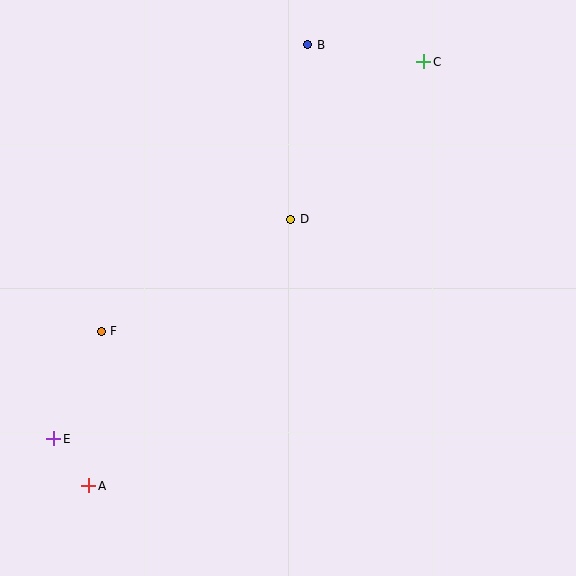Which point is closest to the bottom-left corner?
Point A is closest to the bottom-left corner.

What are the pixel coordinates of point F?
Point F is at (101, 331).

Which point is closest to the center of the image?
Point D at (291, 219) is closest to the center.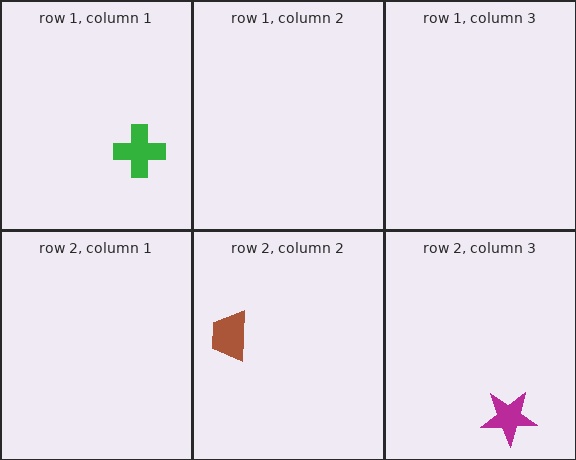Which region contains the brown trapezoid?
The row 2, column 2 region.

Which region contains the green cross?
The row 1, column 1 region.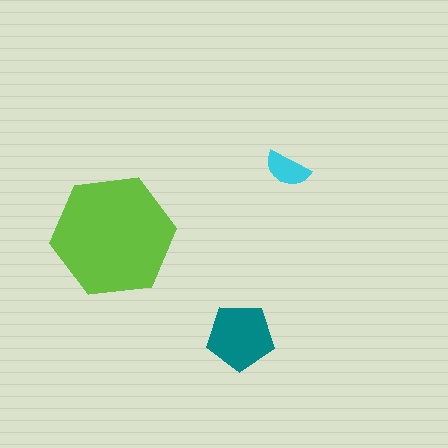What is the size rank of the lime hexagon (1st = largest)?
1st.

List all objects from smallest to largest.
The cyan semicircle, the teal pentagon, the lime hexagon.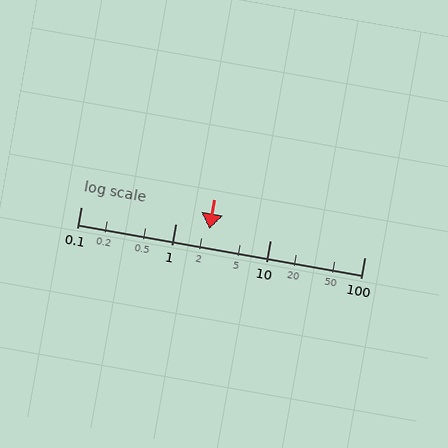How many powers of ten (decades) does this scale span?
The scale spans 3 decades, from 0.1 to 100.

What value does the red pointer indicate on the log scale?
The pointer indicates approximately 2.3.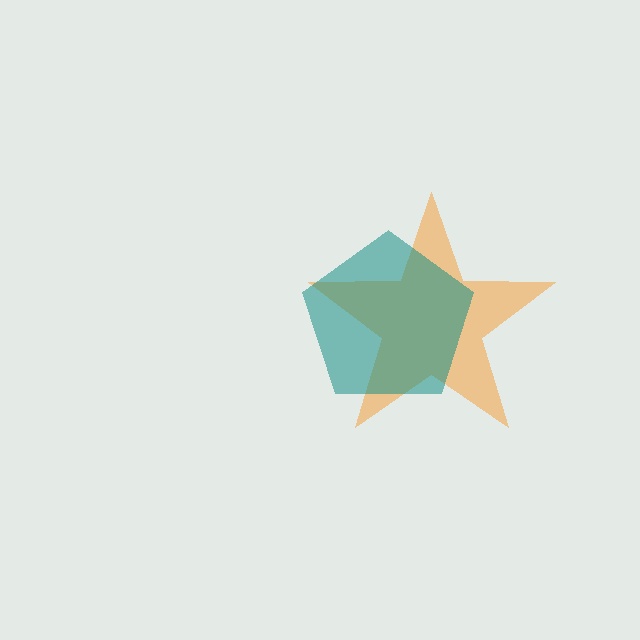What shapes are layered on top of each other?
The layered shapes are: an orange star, a teal pentagon.